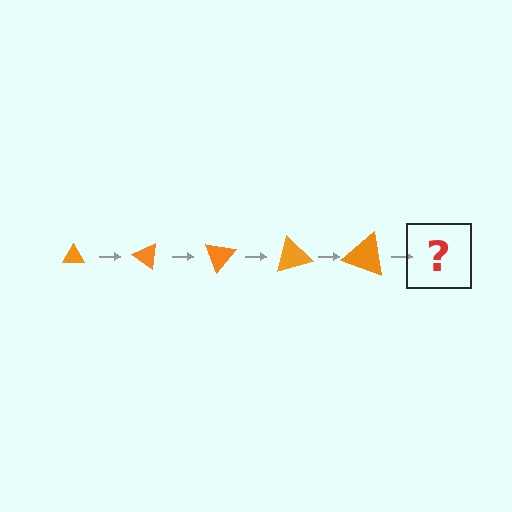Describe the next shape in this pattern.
It should be a triangle, larger than the previous one and rotated 175 degrees from the start.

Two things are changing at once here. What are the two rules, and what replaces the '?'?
The two rules are that the triangle grows larger each step and it rotates 35 degrees each step. The '?' should be a triangle, larger than the previous one and rotated 175 degrees from the start.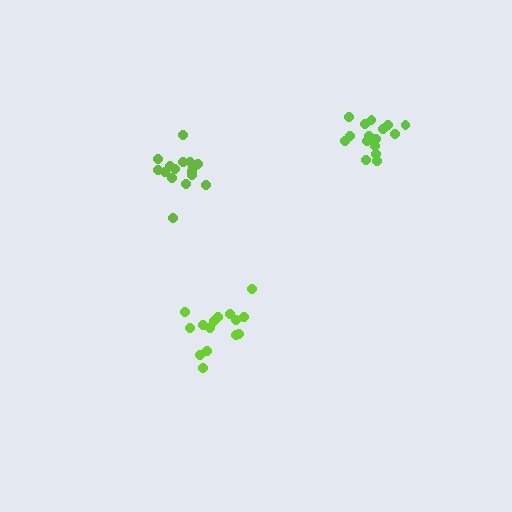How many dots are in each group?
Group 1: 16 dots, Group 2: 15 dots, Group 3: 16 dots (47 total).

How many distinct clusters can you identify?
There are 3 distinct clusters.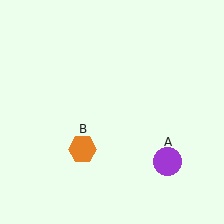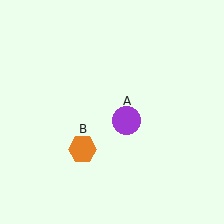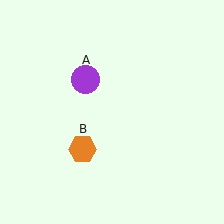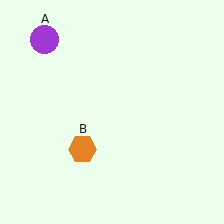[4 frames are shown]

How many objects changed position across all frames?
1 object changed position: purple circle (object A).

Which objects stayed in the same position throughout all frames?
Orange hexagon (object B) remained stationary.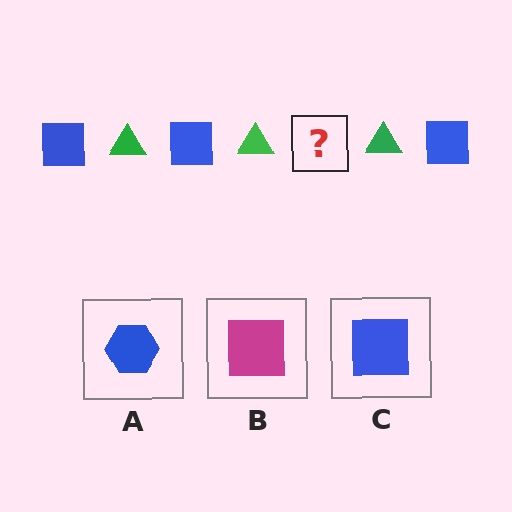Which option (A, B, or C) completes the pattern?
C.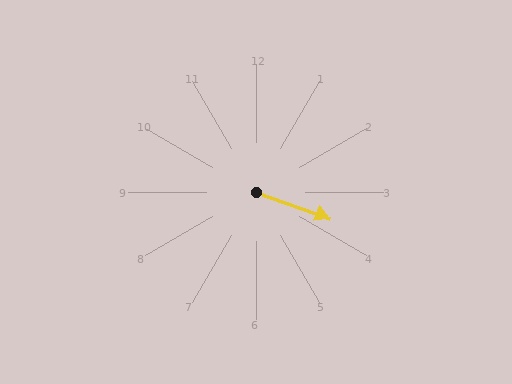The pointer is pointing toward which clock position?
Roughly 4 o'clock.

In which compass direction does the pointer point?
East.